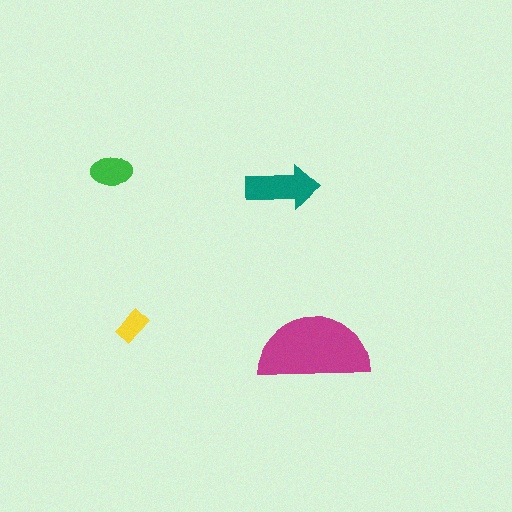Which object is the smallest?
The yellow rectangle.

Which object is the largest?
The magenta semicircle.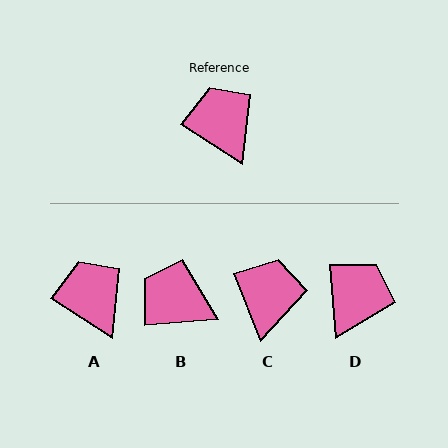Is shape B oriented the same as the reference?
No, it is off by about 37 degrees.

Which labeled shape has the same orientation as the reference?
A.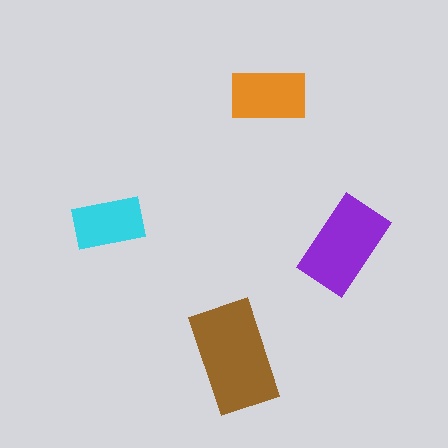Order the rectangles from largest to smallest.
the brown one, the purple one, the orange one, the cyan one.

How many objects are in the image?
There are 4 objects in the image.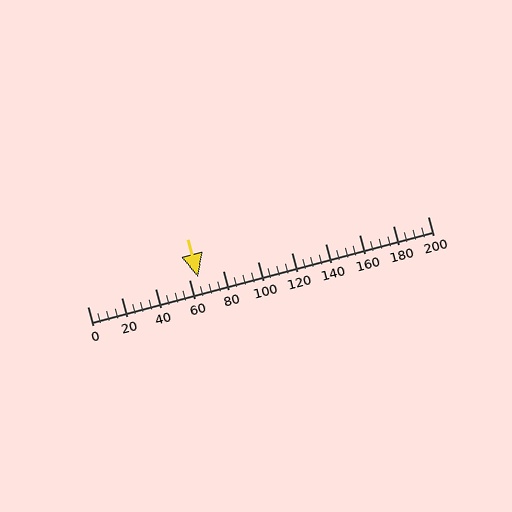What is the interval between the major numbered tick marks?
The major tick marks are spaced 20 units apart.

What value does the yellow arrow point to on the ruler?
The yellow arrow points to approximately 65.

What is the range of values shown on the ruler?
The ruler shows values from 0 to 200.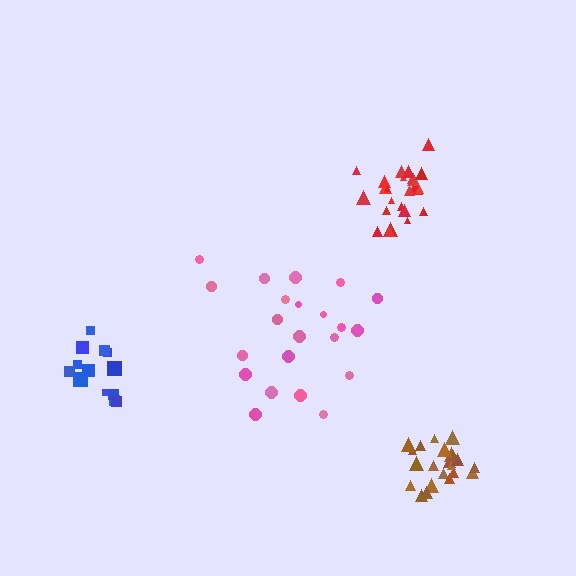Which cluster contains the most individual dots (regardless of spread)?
Red (24).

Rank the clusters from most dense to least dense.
brown, red, blue, pink.